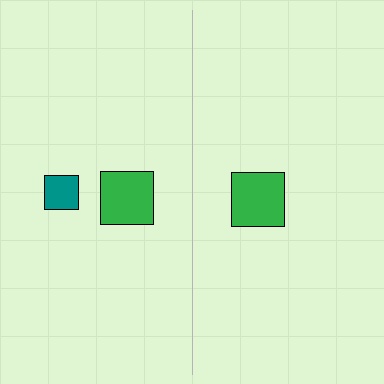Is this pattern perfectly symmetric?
No, the pattern is not perfectly symmetric. A teal square is missing from the right side.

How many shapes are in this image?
There are 3 shapes in this image.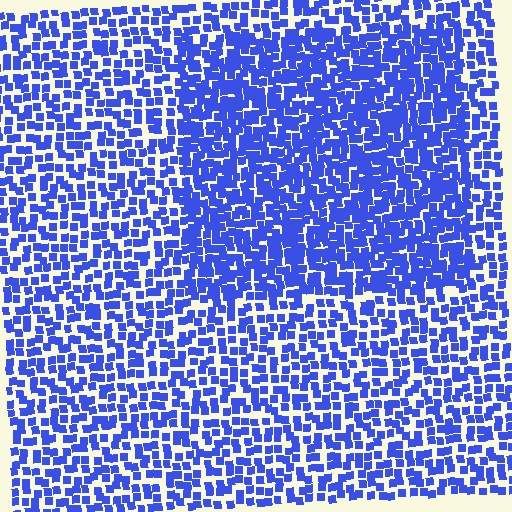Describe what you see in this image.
The image contains small blue elements arranged at two different densities. A rectangle-shaped region is visible where the elements are more densely packed than the surrounding area.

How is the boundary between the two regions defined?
The boundary is defined by a change in element density (approximately 1.7x ratio). All elements are the same color, size, and shape.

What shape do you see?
I see a rectangle.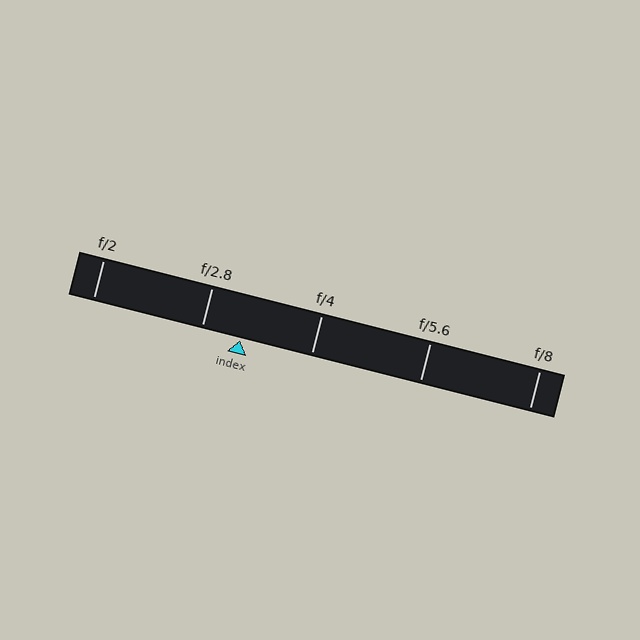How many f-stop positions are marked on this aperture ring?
There are 5 f-stop positions marked.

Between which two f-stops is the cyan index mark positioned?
The index mark is between f/2.8 and f/4.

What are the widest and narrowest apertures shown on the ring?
The widest aperture shown is f/2 and the narrowest is f/8.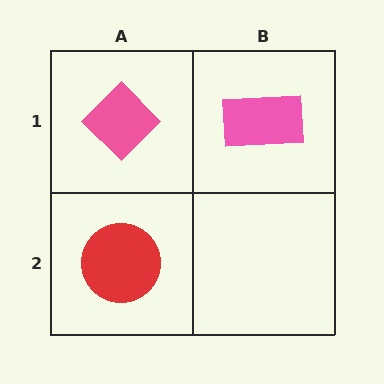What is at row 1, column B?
A pink rectangle.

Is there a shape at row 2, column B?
No, that cell is empty.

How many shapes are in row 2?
1 shape.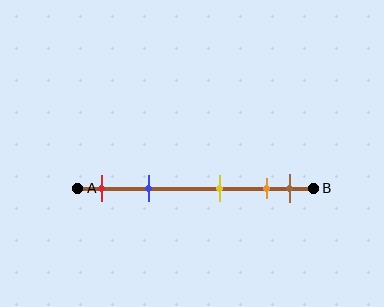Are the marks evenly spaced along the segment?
No, the marks are not evenly spaced.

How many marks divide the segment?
There are 5 marks dividing the segment.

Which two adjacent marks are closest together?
The orange and brown marks are the closest adjacent pair.